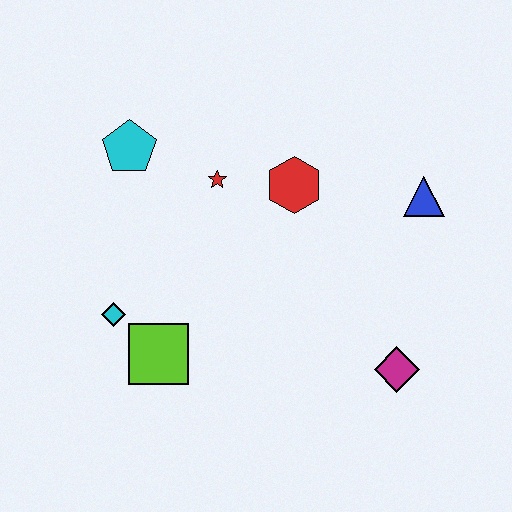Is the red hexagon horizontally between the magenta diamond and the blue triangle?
No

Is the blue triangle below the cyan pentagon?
Yes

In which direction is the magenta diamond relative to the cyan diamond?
The magenta diamond is to the right of the cyan diamond.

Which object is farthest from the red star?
The magenta diamond is farthest from the red star.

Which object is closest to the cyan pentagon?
The red star is closest to the cyan pentagon.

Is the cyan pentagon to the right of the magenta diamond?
No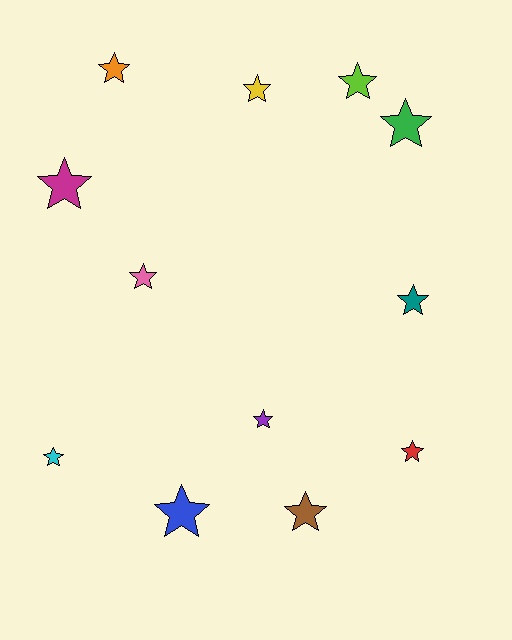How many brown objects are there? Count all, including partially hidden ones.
There is 1 brown object.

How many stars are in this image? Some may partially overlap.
There are 12 stars.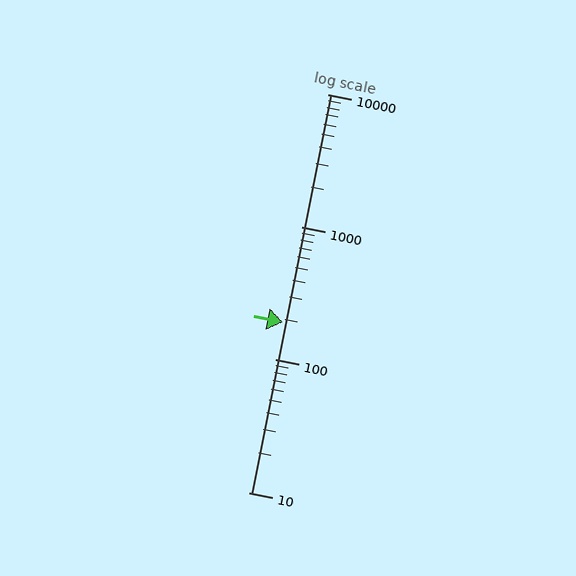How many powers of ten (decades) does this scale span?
The scale spans 3 decades, from 10 to 10000.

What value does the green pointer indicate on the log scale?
The pointer indicates approximately 190.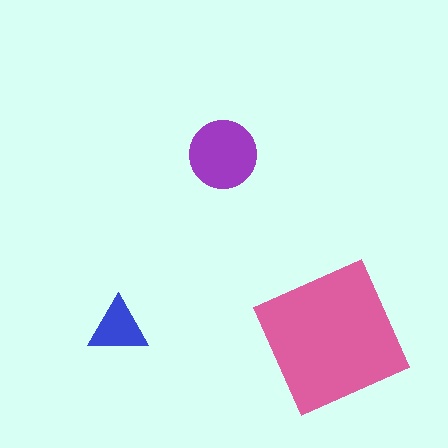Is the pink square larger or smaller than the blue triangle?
Larger.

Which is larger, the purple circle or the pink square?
The pink square.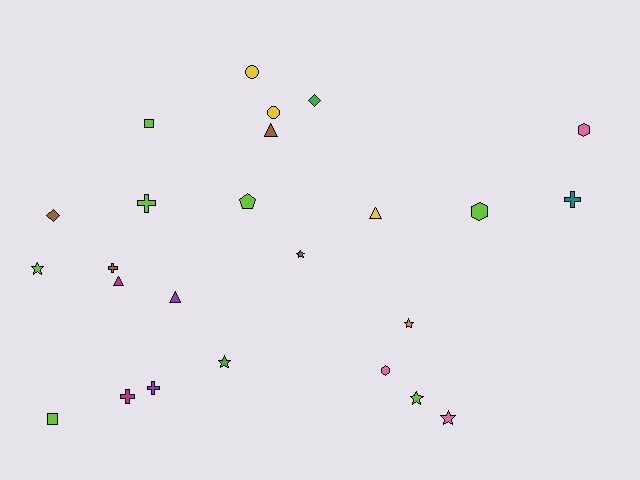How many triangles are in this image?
There are 4 triangles.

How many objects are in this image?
There are 25 objects.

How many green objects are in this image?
There are 2 green objects.